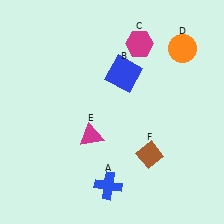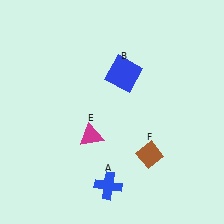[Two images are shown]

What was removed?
The orange circle (D), the magenta hexagon (C) were removed in Image 2.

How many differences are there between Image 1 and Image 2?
There are 2 differences between the two images.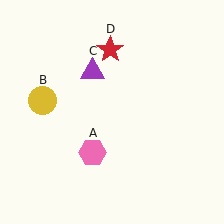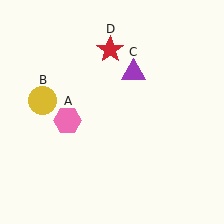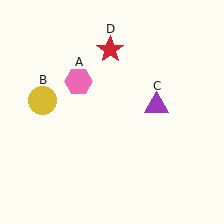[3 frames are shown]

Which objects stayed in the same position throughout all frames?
Yellow circle (object B) and red star (object D) remained stationary.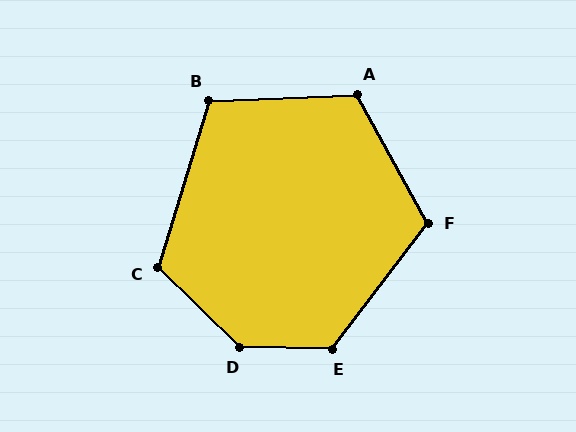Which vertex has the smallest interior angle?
B, at approximately 109 degrees.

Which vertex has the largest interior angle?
D, at approximately 136 degrees.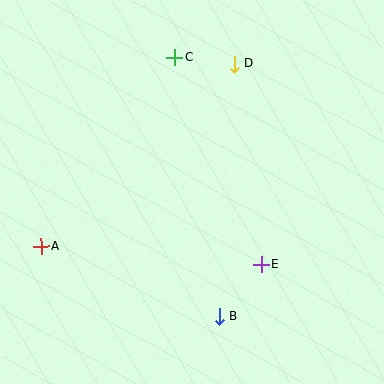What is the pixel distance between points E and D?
The distance between E and D is 202 pixels.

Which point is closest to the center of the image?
Point E at (261, 264) is closest to the center.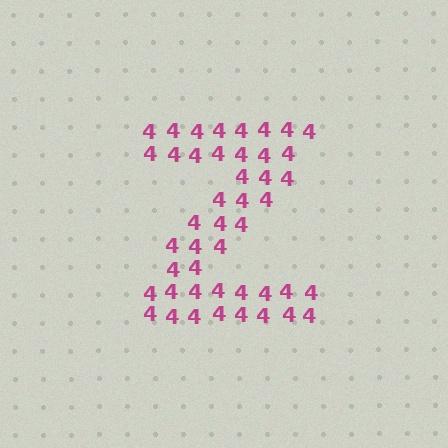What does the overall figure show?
The overall figure shows the letter Z.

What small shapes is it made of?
It is made of small digit 4's.